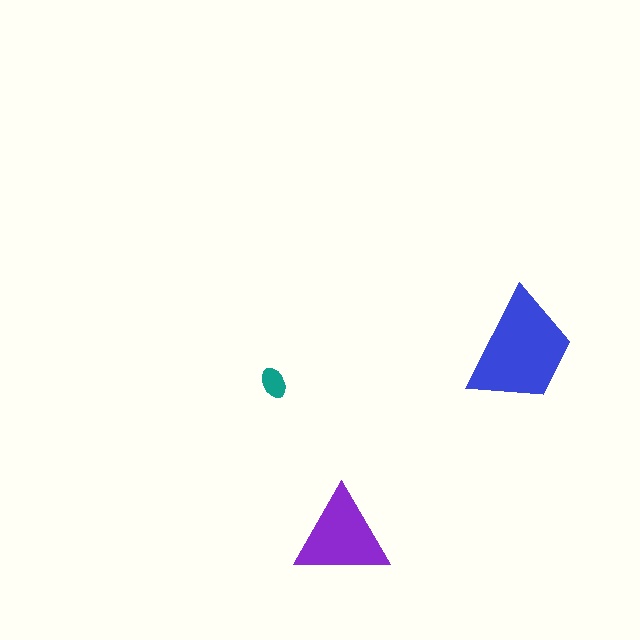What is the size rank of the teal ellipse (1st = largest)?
3rd.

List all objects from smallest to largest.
The teal ellipse, the purple triangle, the blue trapezoid.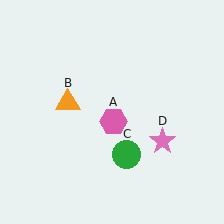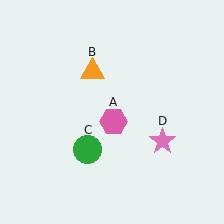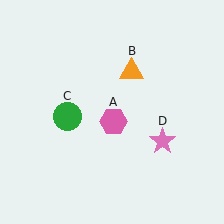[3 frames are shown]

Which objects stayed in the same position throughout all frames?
Pink hexagon (object A) and pink star (object D) remained stationary.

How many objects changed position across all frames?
2 objects changed position: orange triangle (object B), green circle (object C).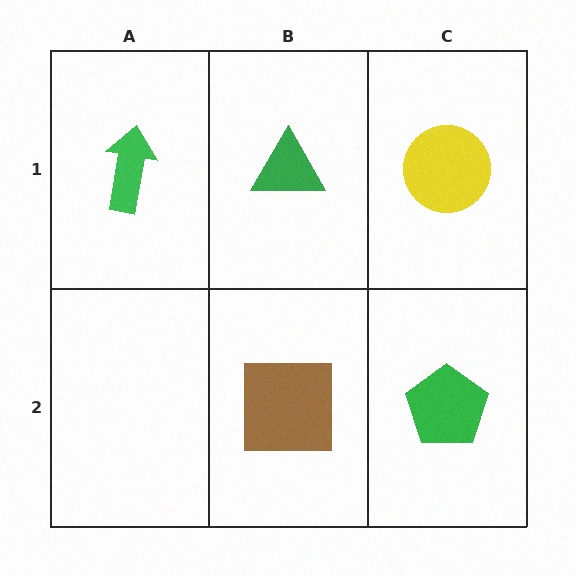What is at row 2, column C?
A green pentagon.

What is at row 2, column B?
A brown square.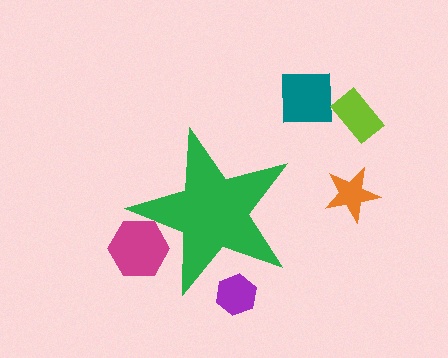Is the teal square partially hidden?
No, the teal square is fully visible.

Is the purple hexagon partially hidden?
Yes, the purple hexagon is partially hidden behind the green star.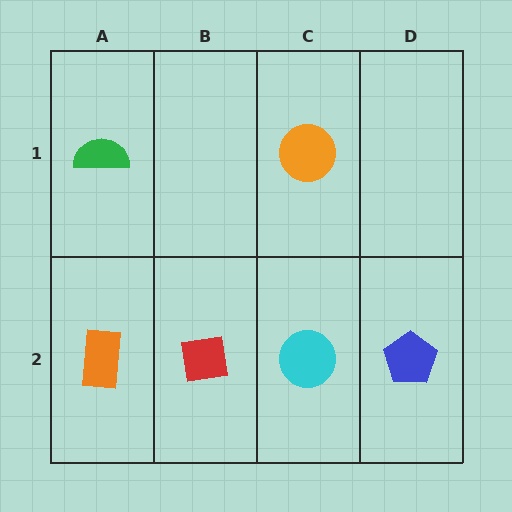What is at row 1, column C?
An orange circle.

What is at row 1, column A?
A green semicircle.